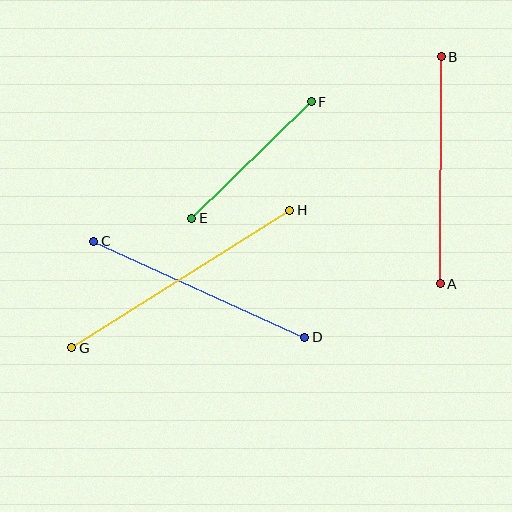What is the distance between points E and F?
The distance is approximately 167 pixels.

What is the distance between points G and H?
The distance is approximately 258 pixels.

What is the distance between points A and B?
The distance is approximately 227 pixels.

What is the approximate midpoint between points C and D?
The midpoint is at approximately (199, 289) pixels.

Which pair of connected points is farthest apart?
Points G and H are farthest apart.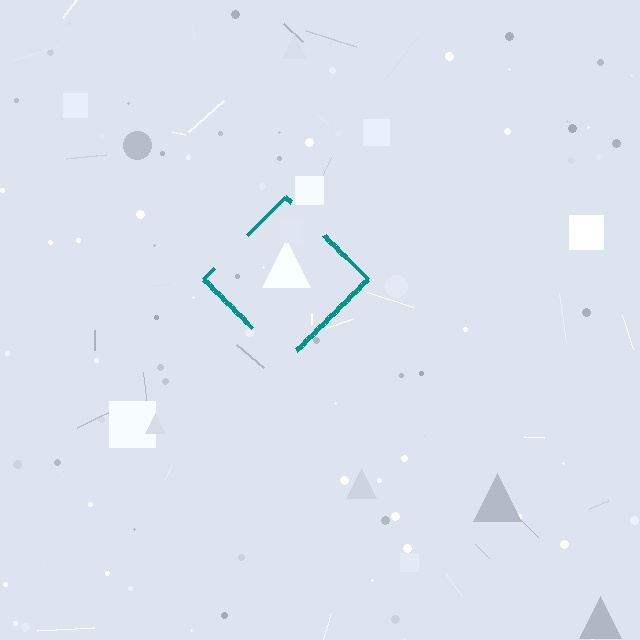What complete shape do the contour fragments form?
The contour fragments form a diamond.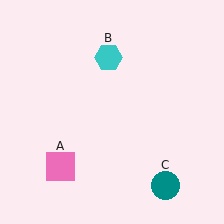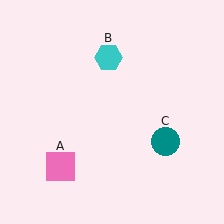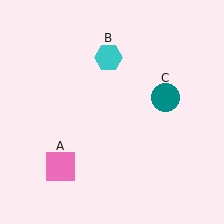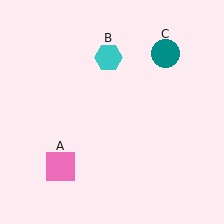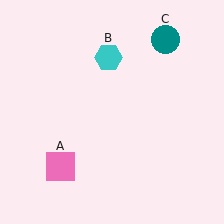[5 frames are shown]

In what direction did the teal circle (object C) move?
The teal circle (object C) moved up.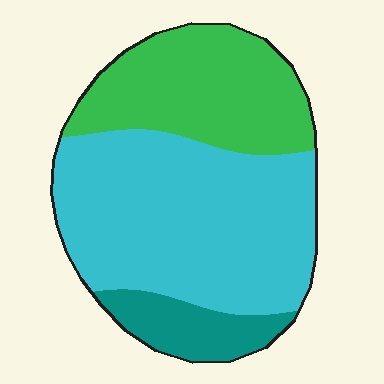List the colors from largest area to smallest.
From largest to smallest: cyan, green, teal.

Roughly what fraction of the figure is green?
Green takes up about one third (1/3) of the figure.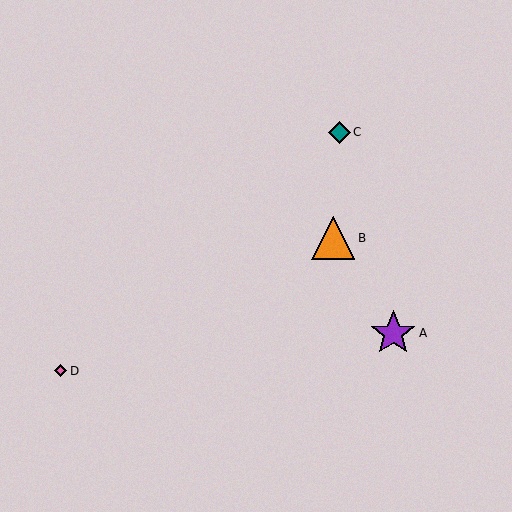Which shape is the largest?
The purple star (labeled A) is the largest.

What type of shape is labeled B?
Shape B is an orange triangle.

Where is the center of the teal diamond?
The center of the teal diamond is at (339, 132).